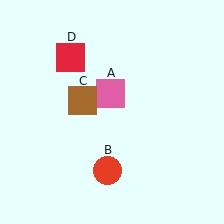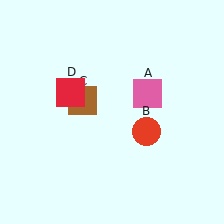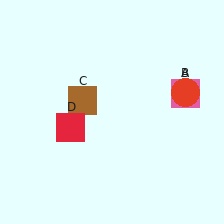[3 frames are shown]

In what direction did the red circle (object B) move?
The red circle (object B) moved up and to the right.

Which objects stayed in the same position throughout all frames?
Brown square (object C) remained stationary.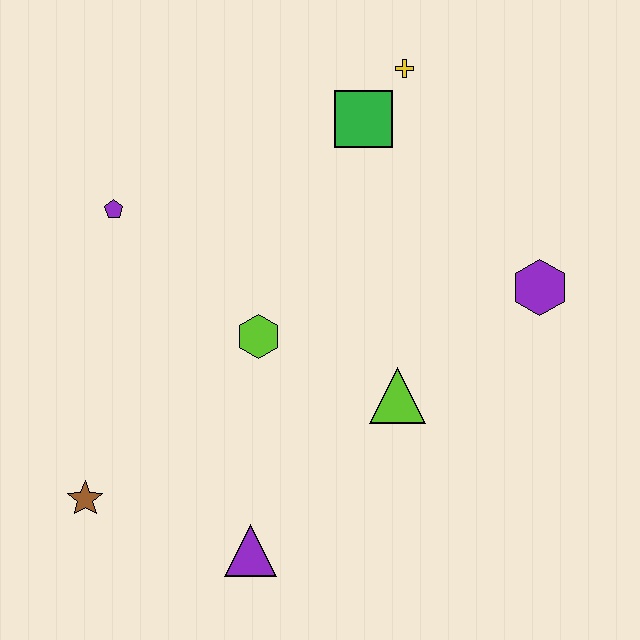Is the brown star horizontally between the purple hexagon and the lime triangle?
No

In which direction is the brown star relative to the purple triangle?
The brown star is to the left of the purple triangle.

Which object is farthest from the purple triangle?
The yellow cross is farthest from the purple triangle.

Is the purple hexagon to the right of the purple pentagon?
Yes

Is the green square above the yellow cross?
No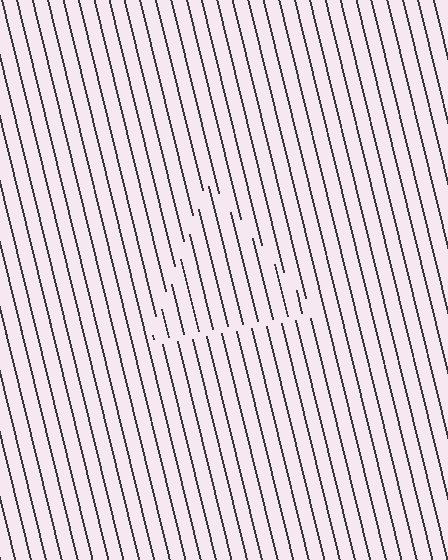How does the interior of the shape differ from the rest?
The interior of the shape contains the same grating, shifted by half a period — the contour is defined by the phase discontinuity where line-ends from the inner and outer gratings abut.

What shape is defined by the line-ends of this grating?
An illusory triangle. The interior of the shape contains the same grating, shifted by half a period — the contour is defined by the phase discontinuity where line-ends from the inner and outer gratings abut.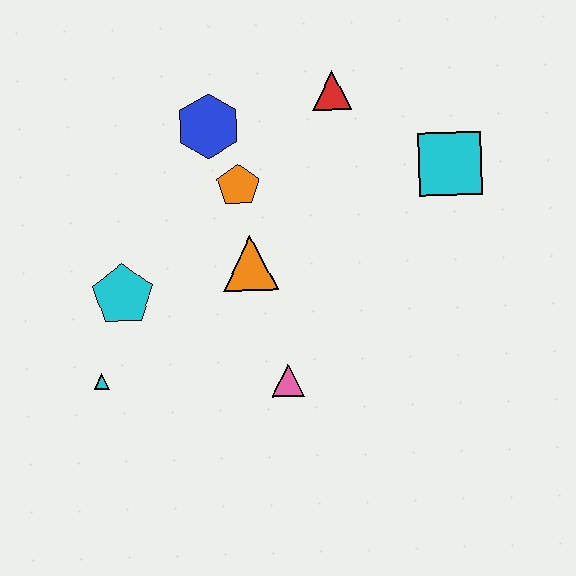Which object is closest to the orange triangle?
The orange pentagon is closest to the orange triangle.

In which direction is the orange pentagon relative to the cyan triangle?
The orange pentagon is above the cyan triangle.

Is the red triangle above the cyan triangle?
Yes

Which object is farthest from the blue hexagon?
The cyan triangle is farthest from the blue hexagon.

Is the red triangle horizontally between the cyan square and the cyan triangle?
Yes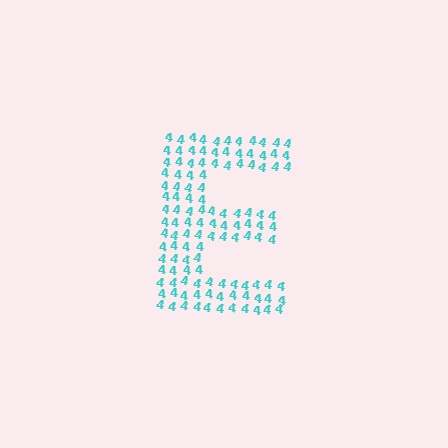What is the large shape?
The large shape is the letter E.